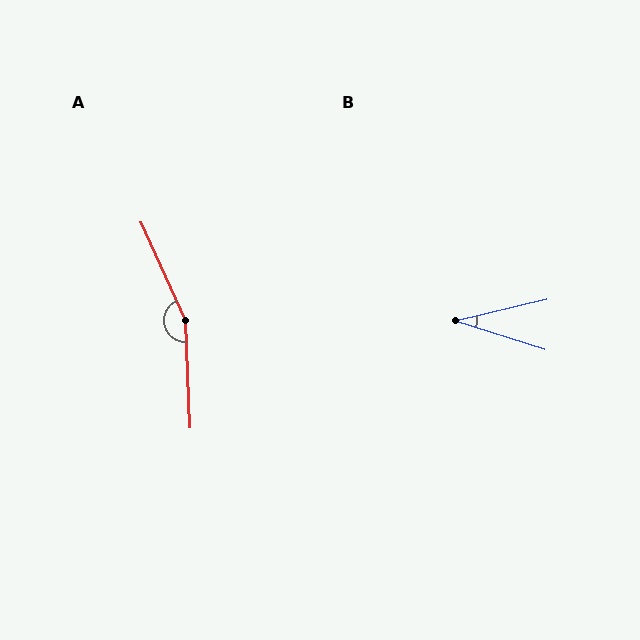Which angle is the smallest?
B, at approximately 30 degrees.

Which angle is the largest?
A, at approximately 158 degrees.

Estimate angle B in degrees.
Approximately 30 degrees.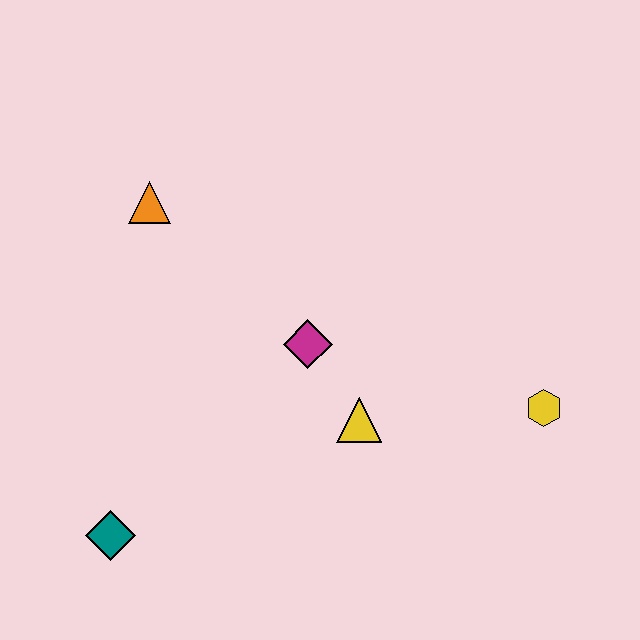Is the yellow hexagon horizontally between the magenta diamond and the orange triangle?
No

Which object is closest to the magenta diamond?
The yellow triangle is closest to the magenta diamond.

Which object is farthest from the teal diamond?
The yellow hexagon is farthest from the teal diamond.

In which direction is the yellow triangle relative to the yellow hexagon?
The yellow triangle is to the left of the yellow hexagon.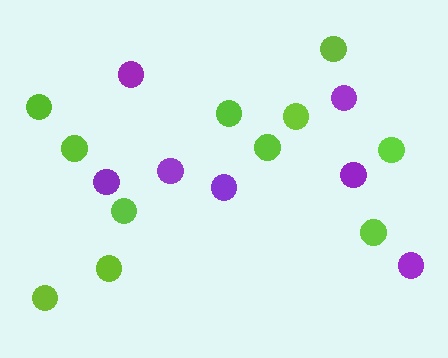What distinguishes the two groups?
There are 2 groups: one group of lime circles (11) and one group of purple circles (7).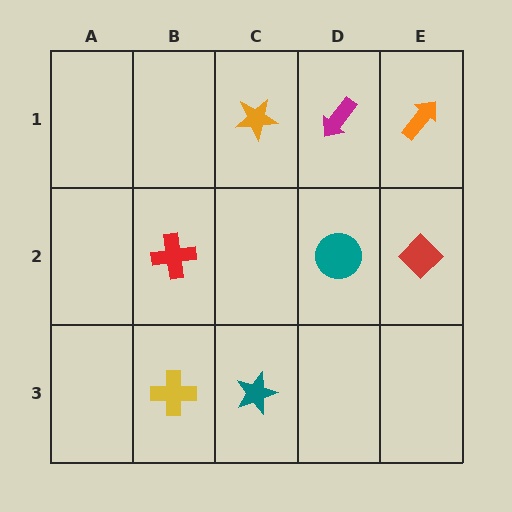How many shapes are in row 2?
3 shapes.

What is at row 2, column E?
A red diamond.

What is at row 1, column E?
An orange arrow.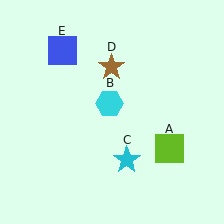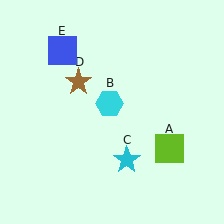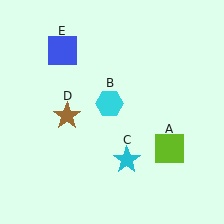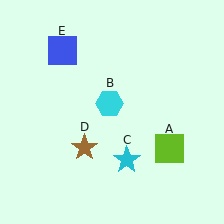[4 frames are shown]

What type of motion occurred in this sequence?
The brown star (object D) rotated counterclockwise around the center of the scene.